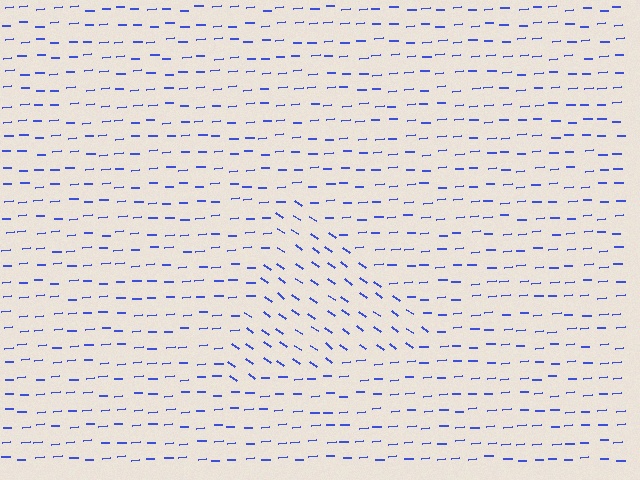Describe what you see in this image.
The image is filled with small blue line segments. A triangle region in the image has lines oriented differently from the surrounding lines, creating a visible texture boundary.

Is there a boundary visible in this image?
Yes, there is a texture boundary formed by a change in line orientation.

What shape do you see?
I see a triangle.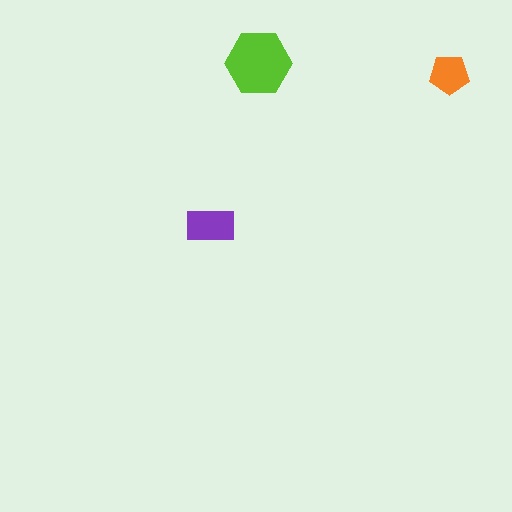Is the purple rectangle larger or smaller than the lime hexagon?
Smaller.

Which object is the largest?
The lime hexagon.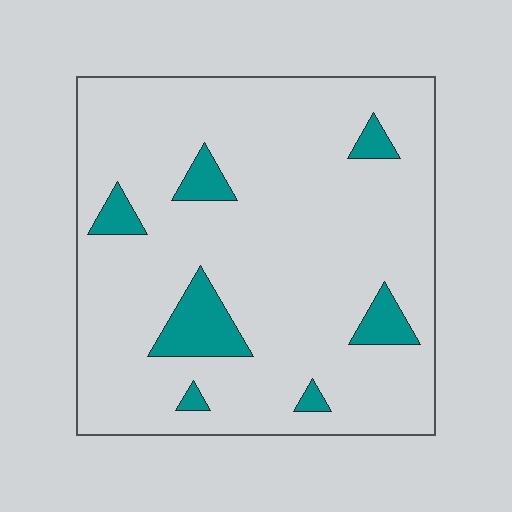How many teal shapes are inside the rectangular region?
7.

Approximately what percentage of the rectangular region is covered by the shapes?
Approximately 10%.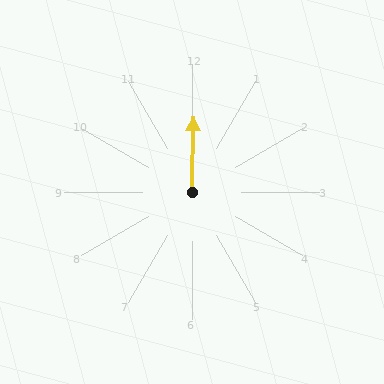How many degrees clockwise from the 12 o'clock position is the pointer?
Approximately 1 degrees.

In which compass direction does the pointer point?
North.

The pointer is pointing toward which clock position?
Roughly 12 o'clock.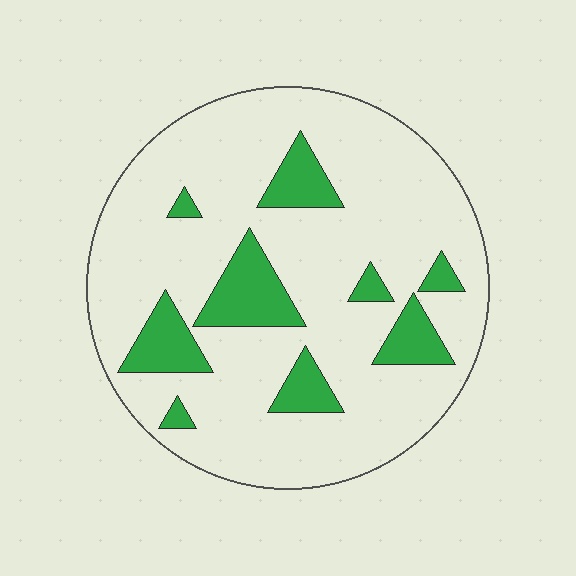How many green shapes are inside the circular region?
9.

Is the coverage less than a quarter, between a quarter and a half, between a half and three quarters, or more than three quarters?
Less than a quarter.